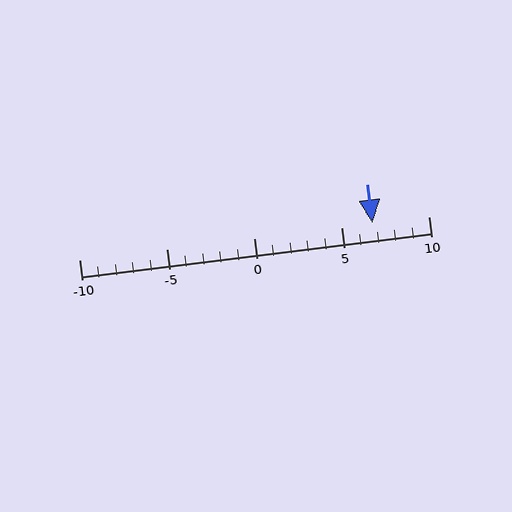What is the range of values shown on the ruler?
The ruler shows values from -10 to 10.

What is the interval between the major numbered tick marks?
The major tick marks are spaced 5 units apart.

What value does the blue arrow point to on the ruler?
The blue arrow points to approximately 7.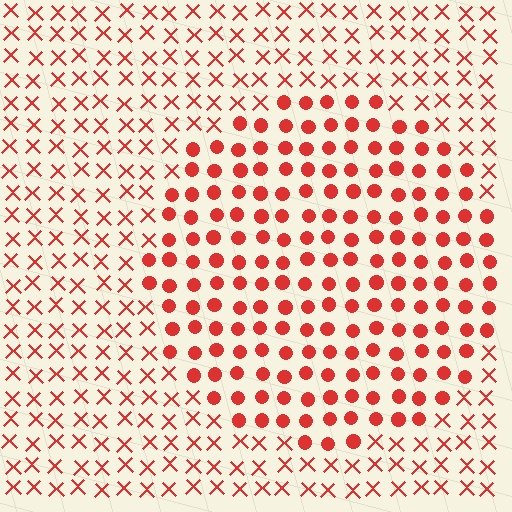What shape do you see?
I see a circle.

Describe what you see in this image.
The image is filled with small red elements arranged in a uniform grid. A circle-shaped region contains circles, while the surrounding area contains X marks. The boundary is defined purely by the change in element shape.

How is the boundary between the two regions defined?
The boundary is defined by a change in element shape: circles inside vs. X marks outside. All elements share the same color and spacing.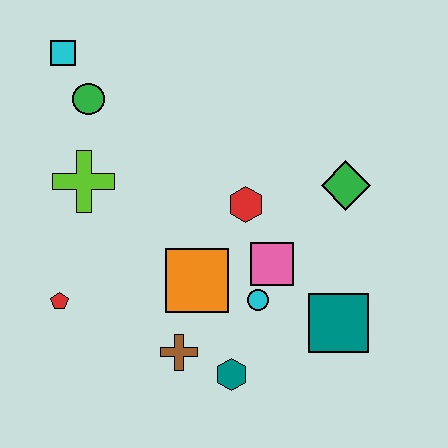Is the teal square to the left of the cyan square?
No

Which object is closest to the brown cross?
The teal hexagon is closest to the brown cross.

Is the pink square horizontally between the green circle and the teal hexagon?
No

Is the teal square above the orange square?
No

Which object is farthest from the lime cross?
The teal square is farthest from the lime cross.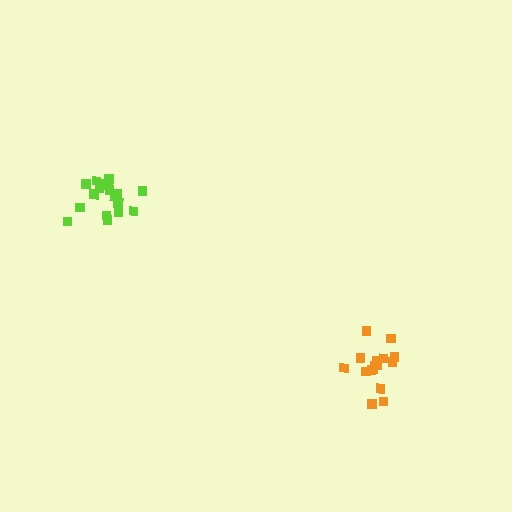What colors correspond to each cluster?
The clusters are colored: orange, lime.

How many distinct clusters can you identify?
There are 2 distinct clusters.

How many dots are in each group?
Group 1: 16 dots, Group 2: 19 dots (35 total).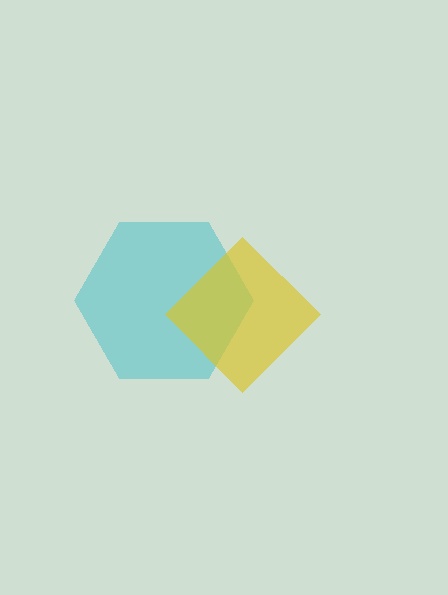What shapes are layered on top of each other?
The layered shapes are: a cyan hexagon, a yellow diamond.